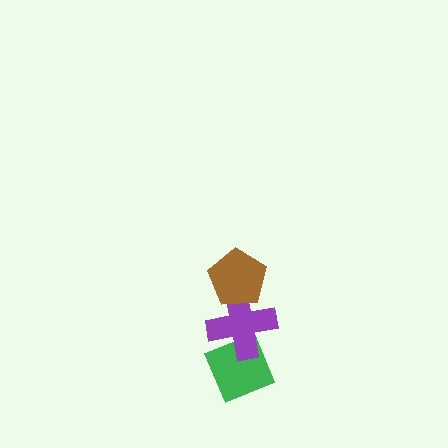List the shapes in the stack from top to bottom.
From top to bottom: the brown pentagon, the purple cross, the green diamond.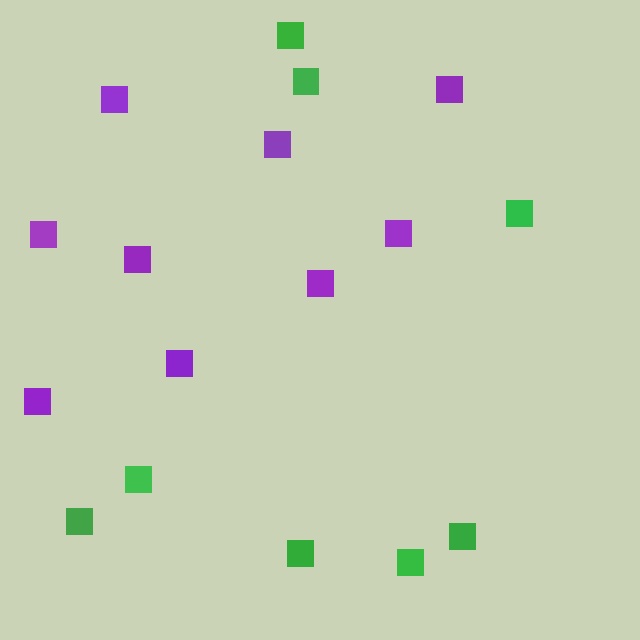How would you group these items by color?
There are 2 groups: one group of purple squares (9) and one group of green squares (8).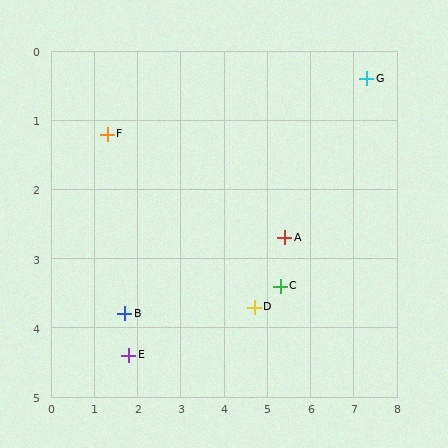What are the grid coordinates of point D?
Point D is at approximately (4.7, 3.7).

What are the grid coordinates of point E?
Point E is at approximately (1.8, 4.4).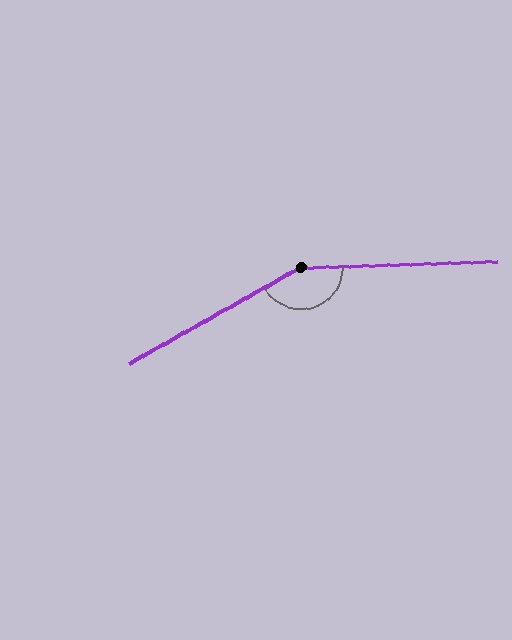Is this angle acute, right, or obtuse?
It is obtuse.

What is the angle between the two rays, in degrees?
Approximately 153 degrees.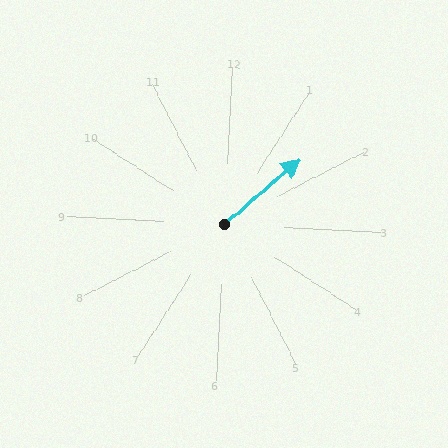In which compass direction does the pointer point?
Northeast.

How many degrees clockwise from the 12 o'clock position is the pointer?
Approximately 47 degrees.